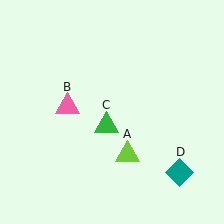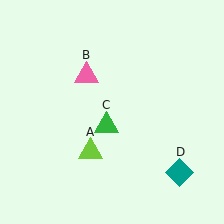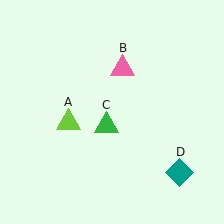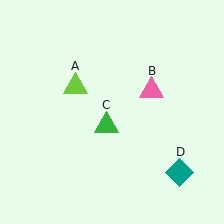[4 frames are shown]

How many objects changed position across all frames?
2 objects changed position: lime triangle (object A), pink triangle (object B).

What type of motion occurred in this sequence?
The lime triangle (object A), pink triangle (object B) rotated clockwise around the center of the scene.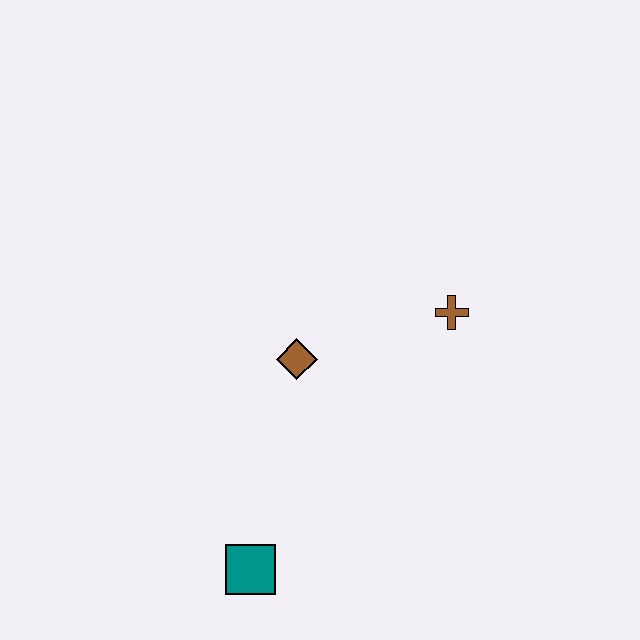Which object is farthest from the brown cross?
The teal square is farthest from the brown cross.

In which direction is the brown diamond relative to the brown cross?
The brown diamond is to the left of the brown cross.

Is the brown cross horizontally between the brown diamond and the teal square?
No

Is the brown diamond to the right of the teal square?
Yes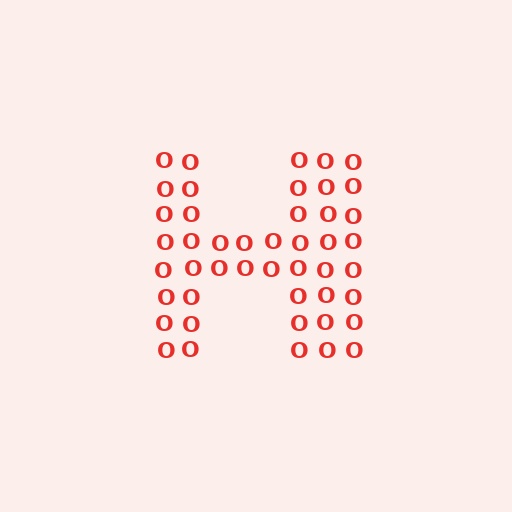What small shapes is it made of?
It is made of small letter O's.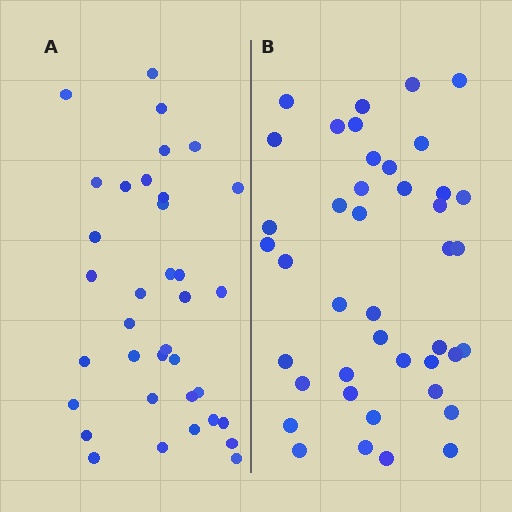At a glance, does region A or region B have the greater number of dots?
Region B (the right region) has more dots.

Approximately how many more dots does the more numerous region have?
Region B has about 6 more dots than region A.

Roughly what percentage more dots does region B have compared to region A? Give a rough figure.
About 15% more.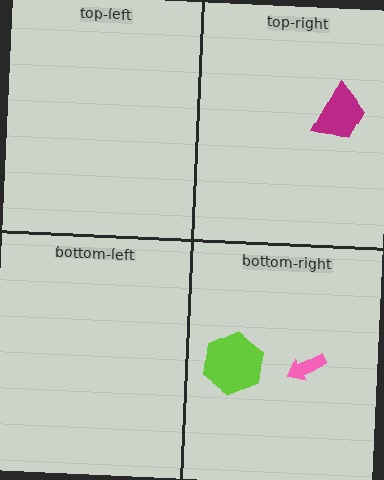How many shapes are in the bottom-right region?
2.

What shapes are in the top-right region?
The magenta trapezoid.